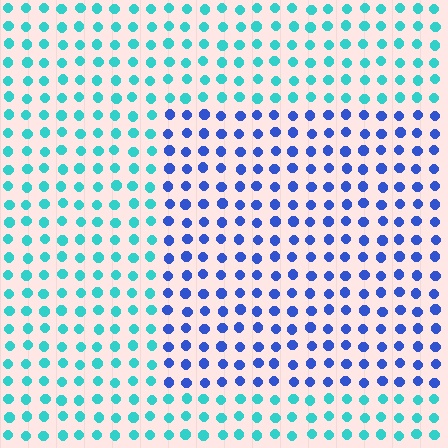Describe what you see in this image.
The image is filled with small cyan elements in a uniform arrangement. A rectangle-shaped region is visible where the elements are tinted to a slightly different hue, forming a subtle color boundary.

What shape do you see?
I see a rectangle.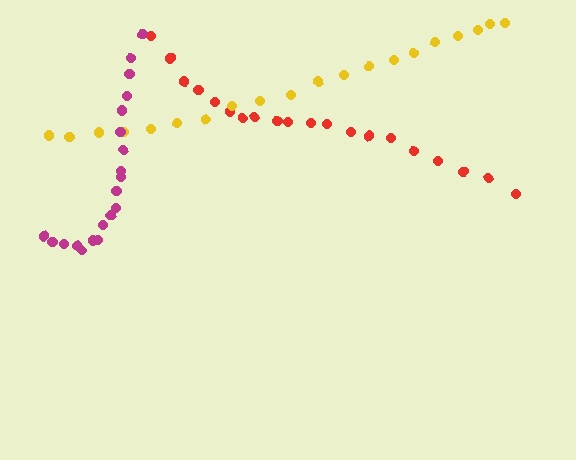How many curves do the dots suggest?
There are 3 distinct paths.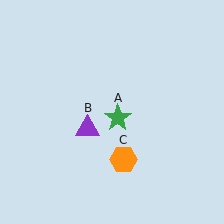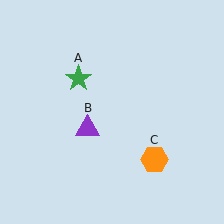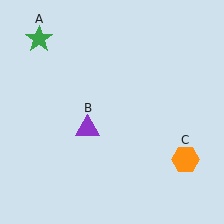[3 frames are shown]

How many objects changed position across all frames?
2 objects changed position: green star (object A), orange hexagon (object C).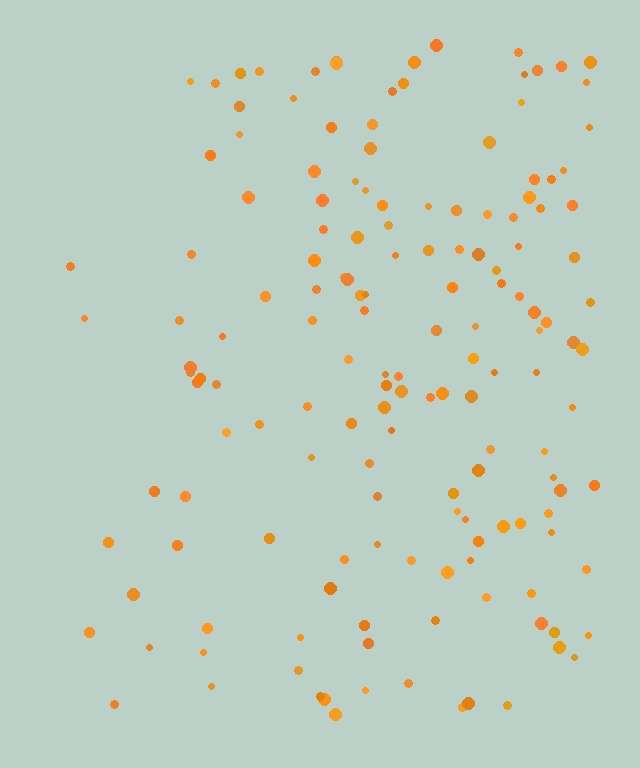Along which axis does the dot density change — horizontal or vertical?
Horizontal.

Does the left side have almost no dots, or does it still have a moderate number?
Still a moderate number, just noticeably fewer than the right.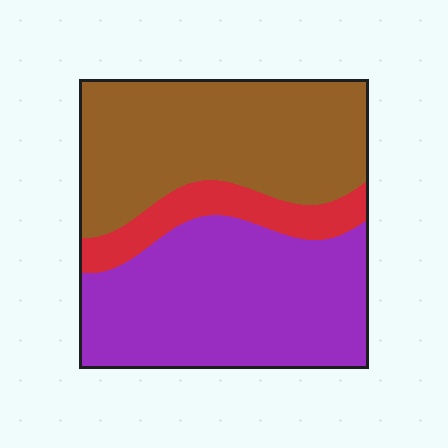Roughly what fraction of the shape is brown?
Brown covers about 40% of the shape.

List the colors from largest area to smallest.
From largest to smallest: purple, brown, red.